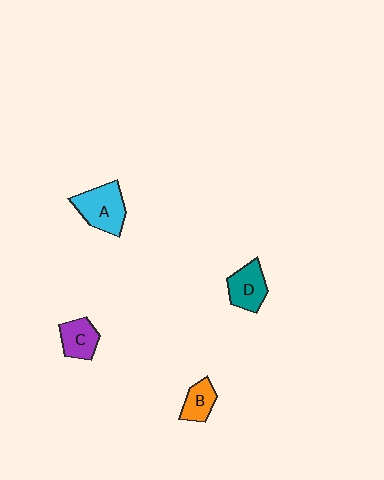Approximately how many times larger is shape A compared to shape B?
Approximately 1.7 times.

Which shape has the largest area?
Shape A (cyan).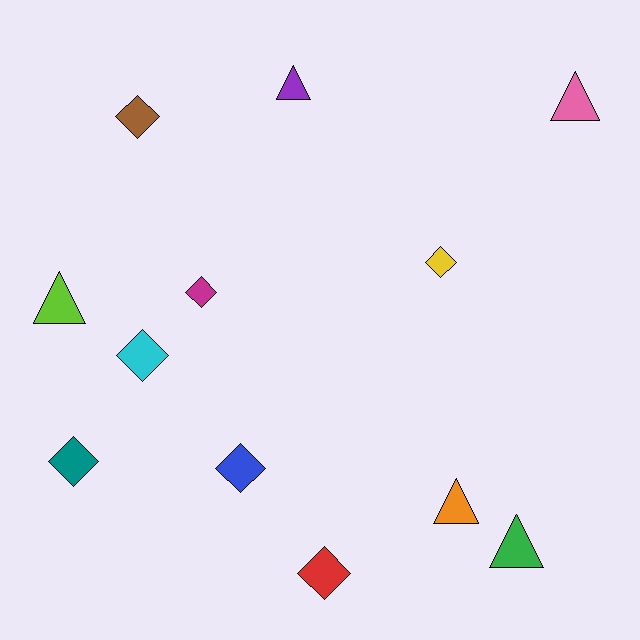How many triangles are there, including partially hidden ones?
There are 5 triangles.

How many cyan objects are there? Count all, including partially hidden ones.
There is 1 cyan object.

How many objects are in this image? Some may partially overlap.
There are 12 objects.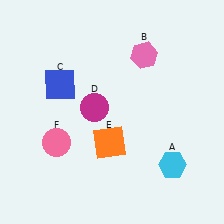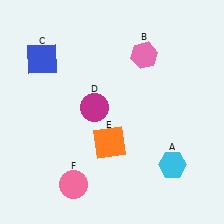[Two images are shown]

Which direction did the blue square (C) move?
The blue square (C) moved up.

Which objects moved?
The objects that moved are: the blue square (C), the pink circle (F).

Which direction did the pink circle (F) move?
The pink circle (F) moved down.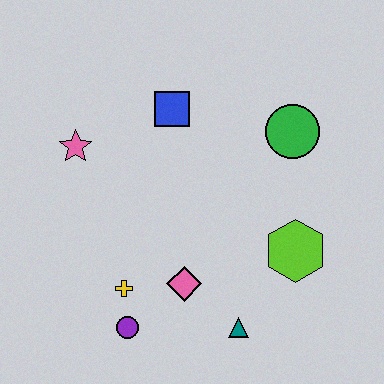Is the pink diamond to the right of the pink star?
Yes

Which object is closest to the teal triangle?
The pink diamond is closest to the teal triangle.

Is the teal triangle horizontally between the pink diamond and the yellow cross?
No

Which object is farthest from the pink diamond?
The green circle is farthest from the pink diamond.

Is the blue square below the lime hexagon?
No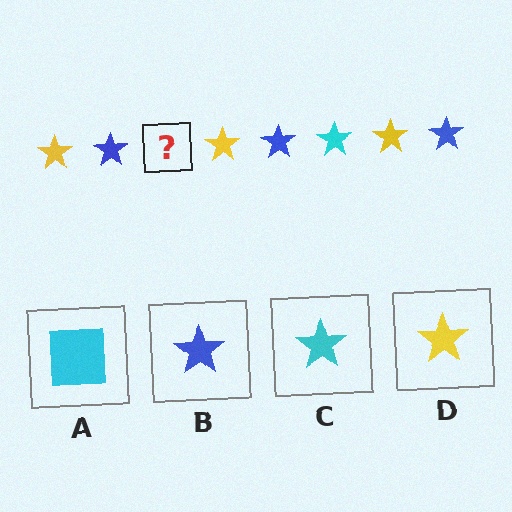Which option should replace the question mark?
Option C.